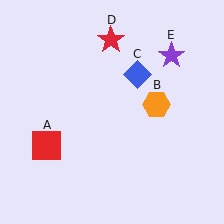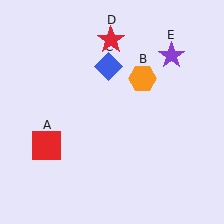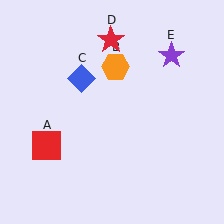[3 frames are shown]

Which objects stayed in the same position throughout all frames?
Red square (object A) and red star (object D) and purple star (object E) remained stationary.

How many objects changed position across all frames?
2 objects changed position: orange hexagon (object B), blue diamond (object C).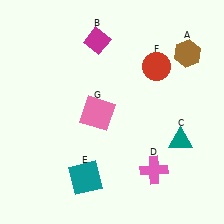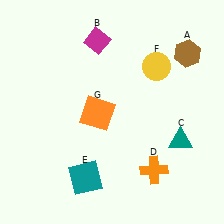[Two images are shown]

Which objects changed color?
D changed from pink to orange. F changed from red to yellow. G changed from pink to orange.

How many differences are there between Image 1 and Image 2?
There are 3 differences between the two images.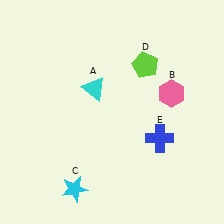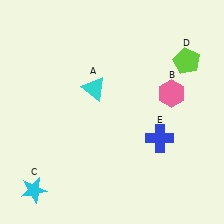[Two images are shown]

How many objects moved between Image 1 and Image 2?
2 objects moved between the two images.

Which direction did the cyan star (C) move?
The cyan star (C) moved left.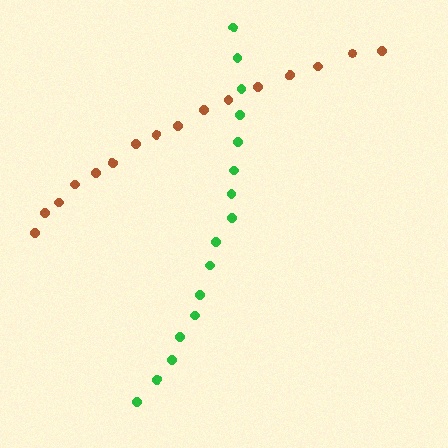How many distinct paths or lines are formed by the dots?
There are 2 distinct paths.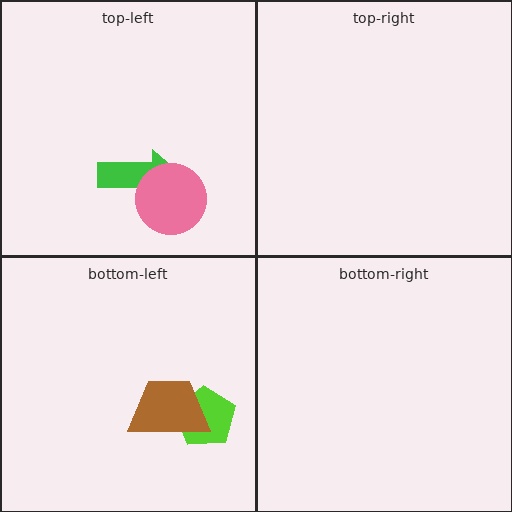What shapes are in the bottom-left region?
The lime pentagon, the brown trapezoid.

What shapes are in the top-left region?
The green arrow, the pink circle.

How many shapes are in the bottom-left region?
2.